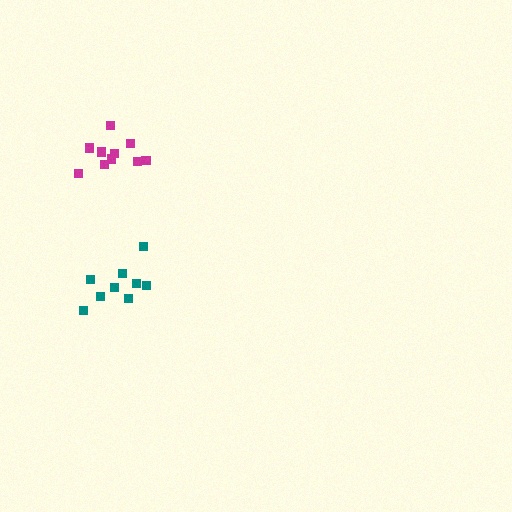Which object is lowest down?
The teal cluster is bottommost.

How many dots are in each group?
Group 1: 10 dots, Group 2: 9 dots (19 total).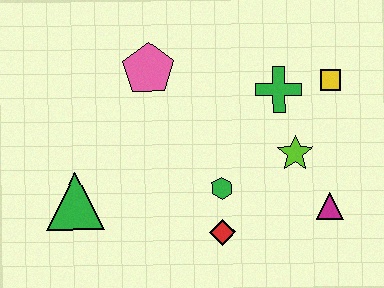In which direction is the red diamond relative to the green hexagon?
The red diamond is below the green hexagon.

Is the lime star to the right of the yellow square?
No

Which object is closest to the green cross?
The yellow square is closest to the green cross.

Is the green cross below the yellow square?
Yes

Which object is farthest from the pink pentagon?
The magenta triangle is farthest from the pink pentagon.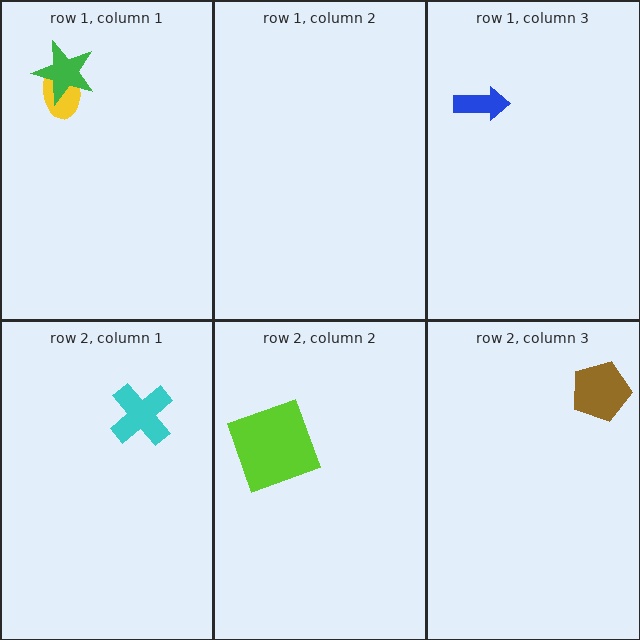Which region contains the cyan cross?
The row 2, column 1 region.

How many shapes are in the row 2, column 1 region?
1.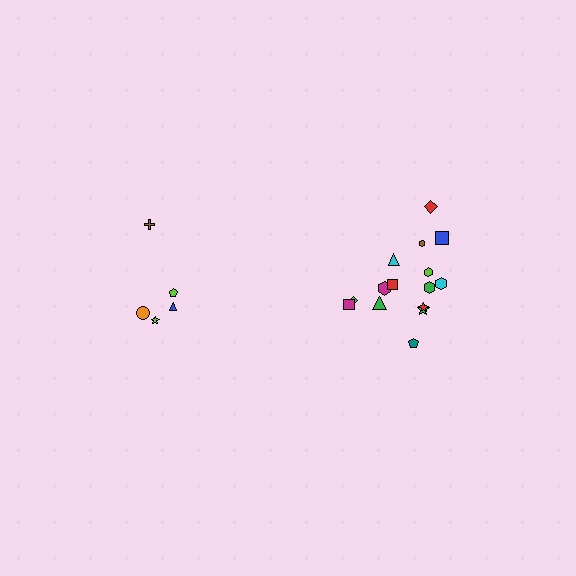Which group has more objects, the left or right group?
The right group.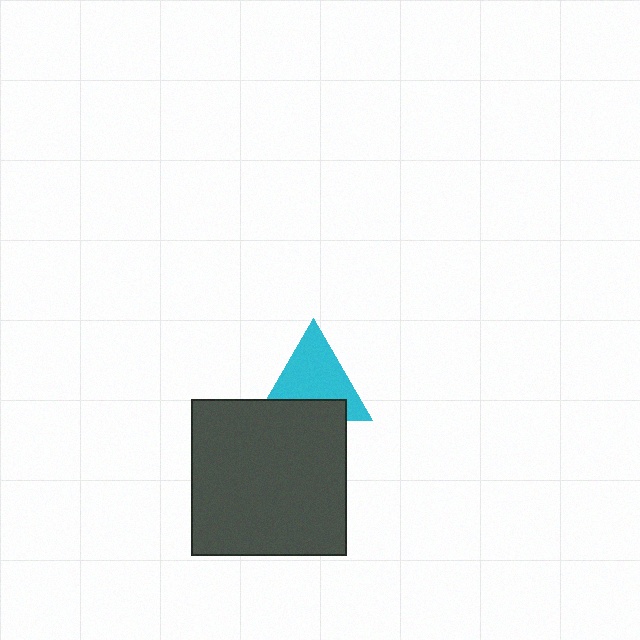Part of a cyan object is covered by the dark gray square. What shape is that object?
It is a triangle.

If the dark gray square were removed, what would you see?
You would see the complete cyan triangle.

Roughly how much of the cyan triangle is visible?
Most of it is visible (roughly 69%).